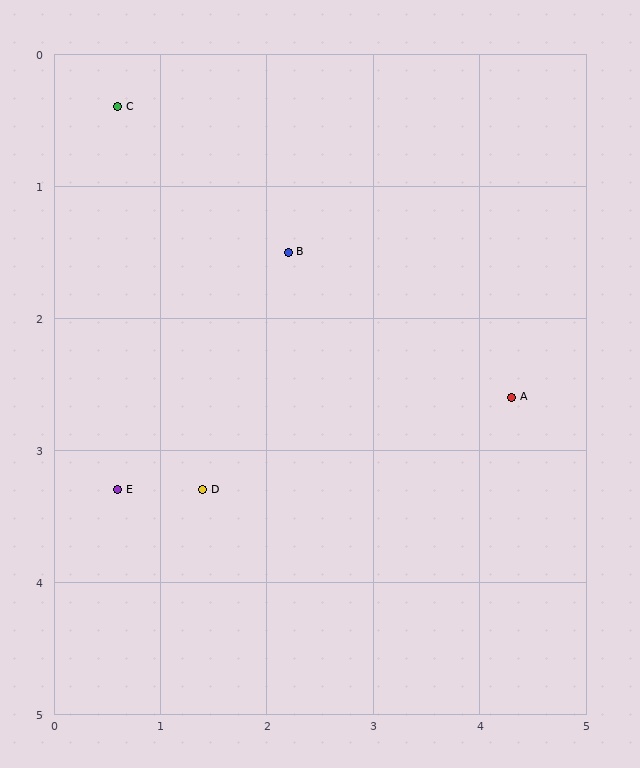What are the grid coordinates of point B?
Point B is at approximately (2.2, 1.5).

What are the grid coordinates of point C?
Point C is at approximately (0.6, 0.4).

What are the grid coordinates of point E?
Point E is at approximately (0.6, 3.3).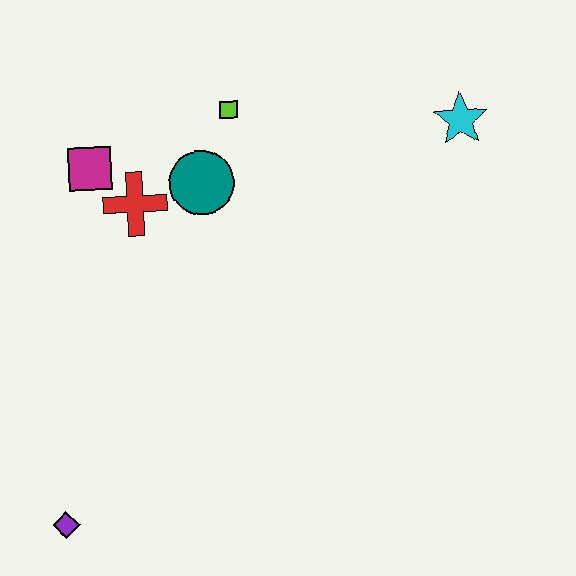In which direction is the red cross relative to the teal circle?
The red cross is to the left of the teal circle.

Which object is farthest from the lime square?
The purple diamond is farthest from the lime square.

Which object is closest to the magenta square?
The red cross is closest to the magenta square.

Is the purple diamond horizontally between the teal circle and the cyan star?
No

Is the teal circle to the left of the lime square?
Yes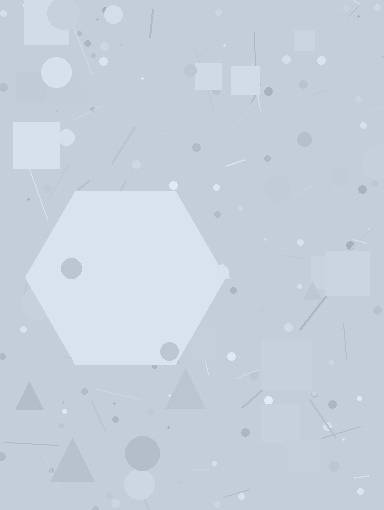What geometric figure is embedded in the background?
A hexagon is embedded in the background.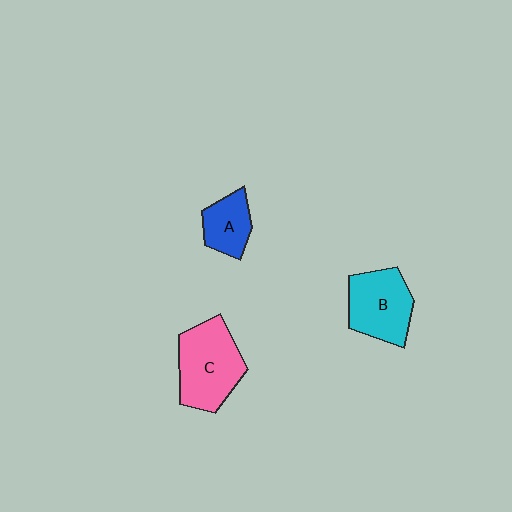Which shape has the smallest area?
Shape A (blue).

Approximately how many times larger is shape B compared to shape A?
Approximately 1.6 times.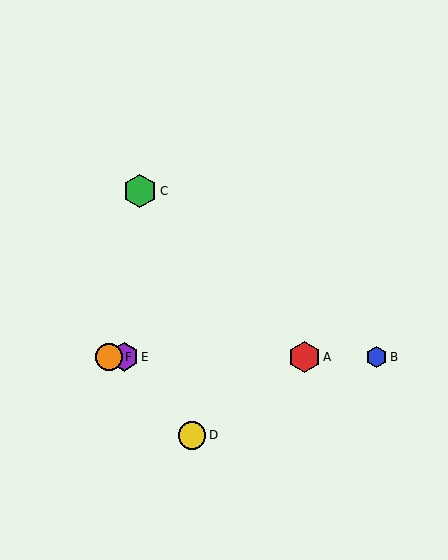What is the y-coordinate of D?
Object D is at y≈435.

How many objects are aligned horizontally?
4 objects (A, B, E, F) are aligned horizontally.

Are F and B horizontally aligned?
Yes, both are at y≈357.